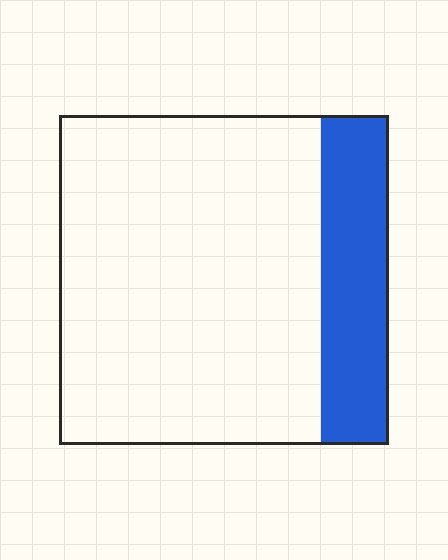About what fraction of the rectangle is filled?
About one fifth (1/5).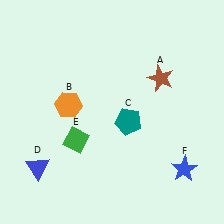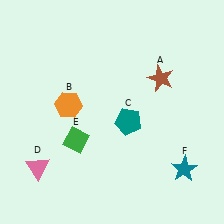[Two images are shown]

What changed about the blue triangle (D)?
In Image 1, D is blue. In Image 2, it changed to pink.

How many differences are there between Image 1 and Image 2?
There are 2 differences between the two images.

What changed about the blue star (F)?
In Image 1, F is blue. In Image 2, it changed to teal.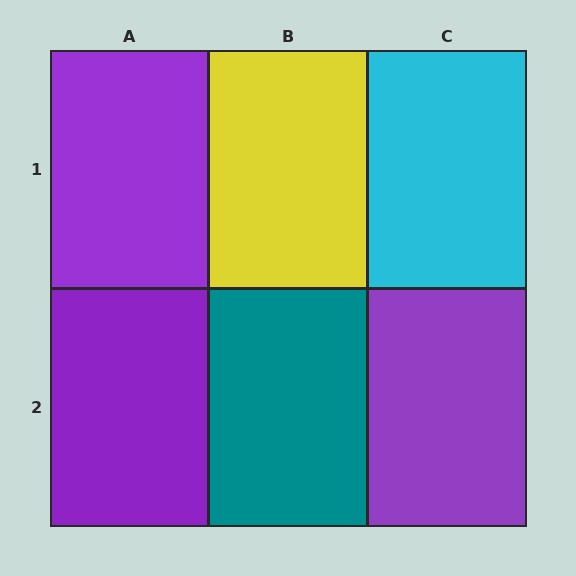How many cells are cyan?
1 cell is cyan.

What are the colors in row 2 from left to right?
Purple, teal, purple.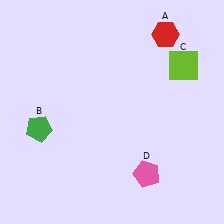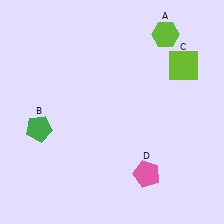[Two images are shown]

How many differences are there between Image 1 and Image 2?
There is 1 difference between the two images.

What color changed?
The hexagon (A) changed from red in Image 1 to lime in Image 2.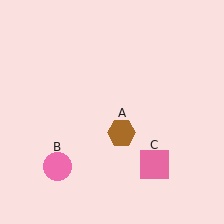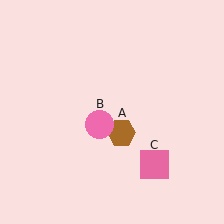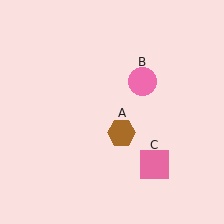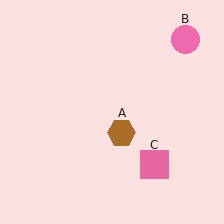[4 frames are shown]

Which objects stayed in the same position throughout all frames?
Brown hexagon (object A) and pink square (object C) remained stationary.